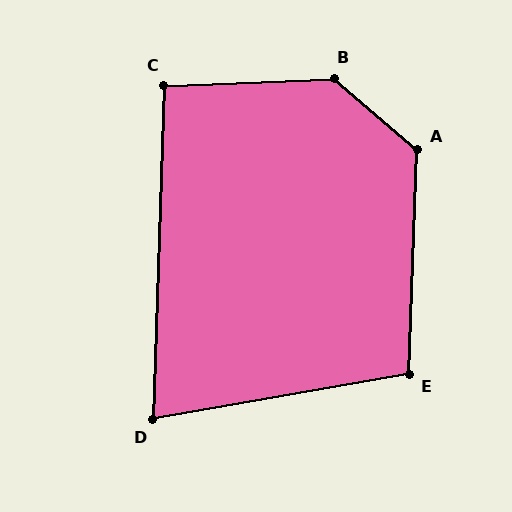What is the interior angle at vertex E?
Approximately 102 degrees (obtuse).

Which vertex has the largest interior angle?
B, at approximately 137 degrees.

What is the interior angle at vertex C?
Approximately 94 degrees (approximately right).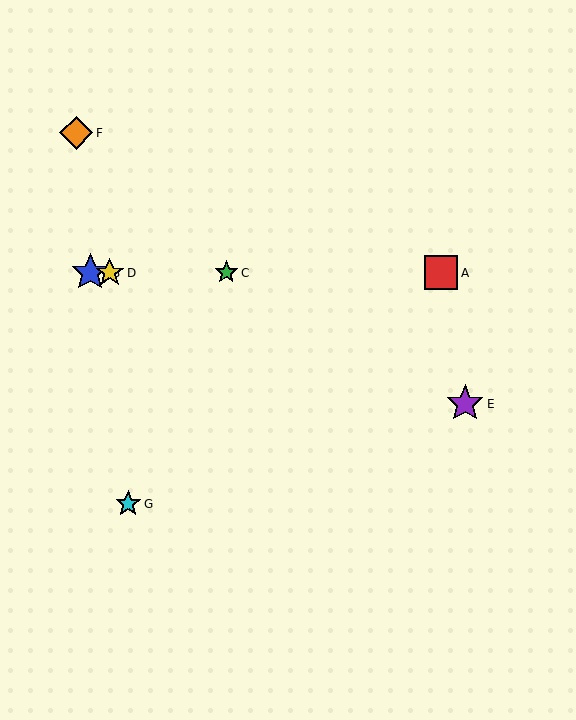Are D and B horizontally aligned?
Yes, both are at y≈273.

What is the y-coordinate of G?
Object G is at y≈504.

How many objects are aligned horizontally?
4 objects (A, B, C, D) are aligned horizontally.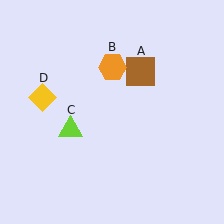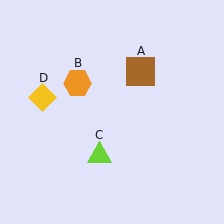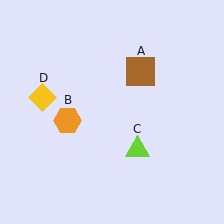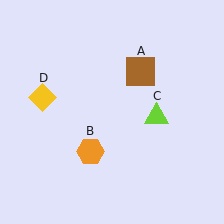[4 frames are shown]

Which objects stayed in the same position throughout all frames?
Brown square (object A) and yellow diamond (object D) remained stationary.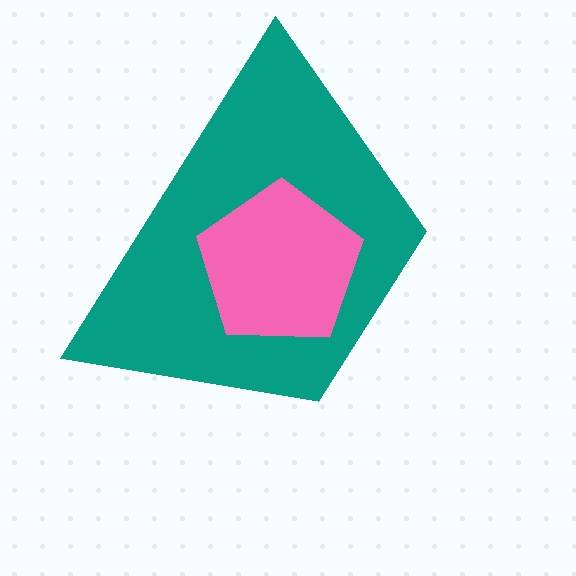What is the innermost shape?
The pink pentagon.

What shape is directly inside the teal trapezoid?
The pink pentagon.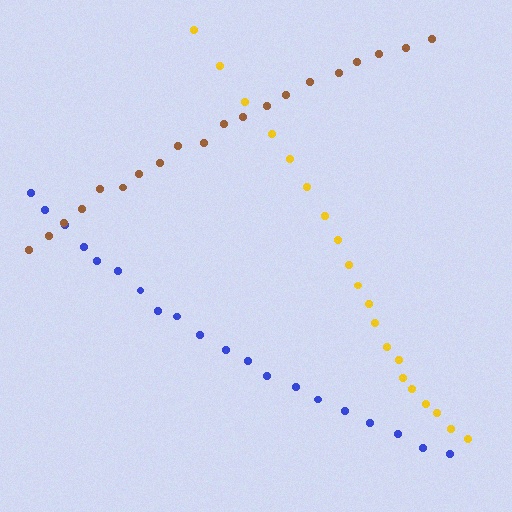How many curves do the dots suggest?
There are 3 distinct paths.